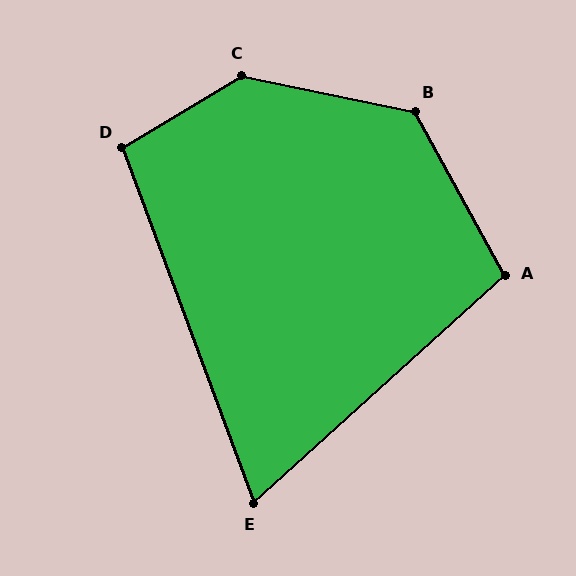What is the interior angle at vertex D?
Approximately 101 degrees (obtuse).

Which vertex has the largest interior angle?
C, at approximately 137 degrees.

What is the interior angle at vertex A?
Approximately 103 degrees (obtuse).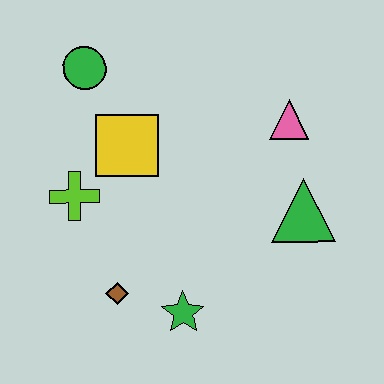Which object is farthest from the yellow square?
The green triangle is farthest from the yellow square.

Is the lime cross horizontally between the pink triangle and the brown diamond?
No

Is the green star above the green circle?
No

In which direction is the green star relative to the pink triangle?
The green star is below the pink triangle.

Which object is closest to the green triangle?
The pink triangle is closest to the green triangle.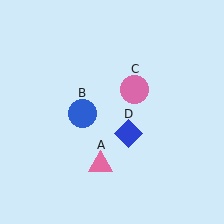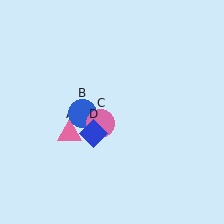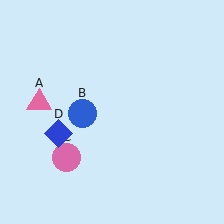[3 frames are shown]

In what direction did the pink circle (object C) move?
The pink circle (object C) moved down and to the left.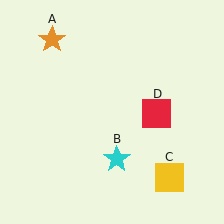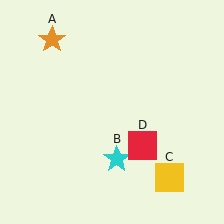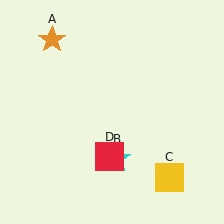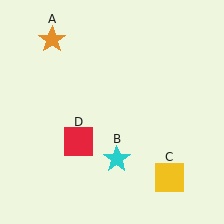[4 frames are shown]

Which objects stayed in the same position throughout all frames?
Orange star (object A) and cyan star (object B) and yellow square (object C) remained stationary.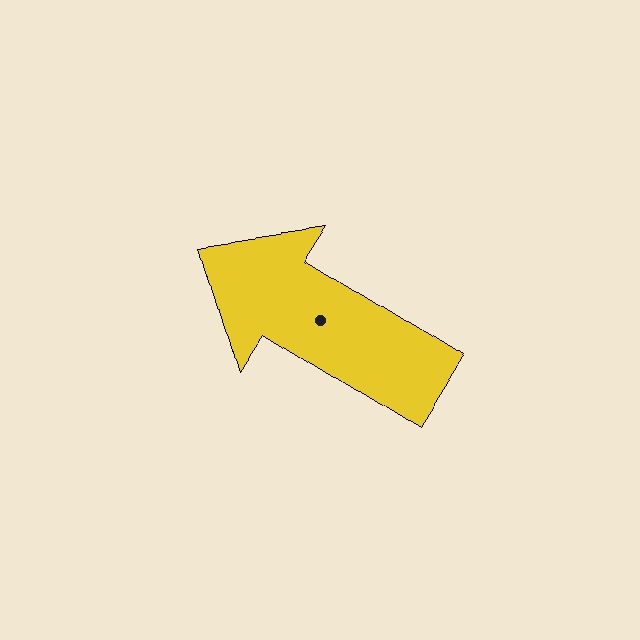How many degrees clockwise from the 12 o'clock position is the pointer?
Approximately 302 degrees.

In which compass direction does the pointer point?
Northwest.